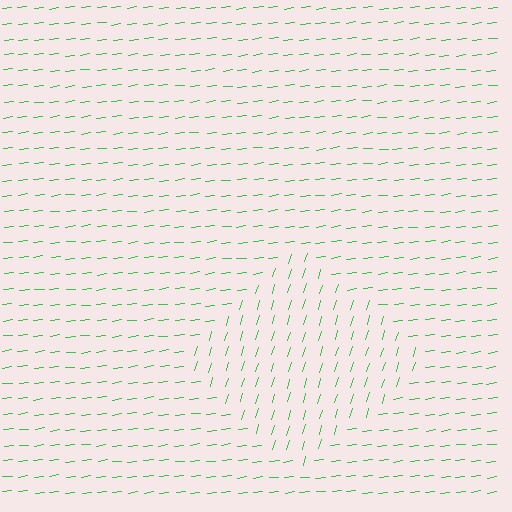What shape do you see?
I see a diamond.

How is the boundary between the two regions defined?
The boundary is defined purely by a change in line orientation (approximately 66 degrees difference). All lines are the same color and thickness.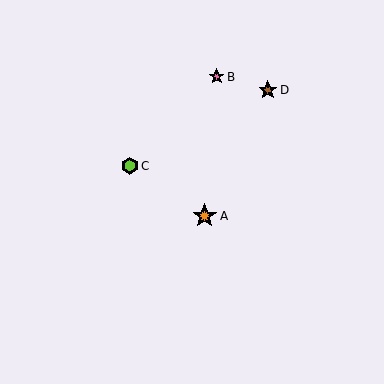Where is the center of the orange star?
The center of the orange star is at (205, 216).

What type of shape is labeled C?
Shape C is a lime hexagon.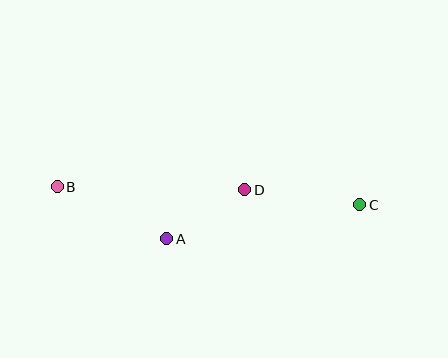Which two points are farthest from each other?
Points B and C are farthest from each other.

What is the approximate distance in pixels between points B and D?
The distance between B and D is approximately 187 pixels.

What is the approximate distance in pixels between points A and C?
The distance between A and C is approximately 196 pixels.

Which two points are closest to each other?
Points A and D are closest to each other.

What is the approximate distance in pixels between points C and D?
The distance between C and D is approximately 116 pixels.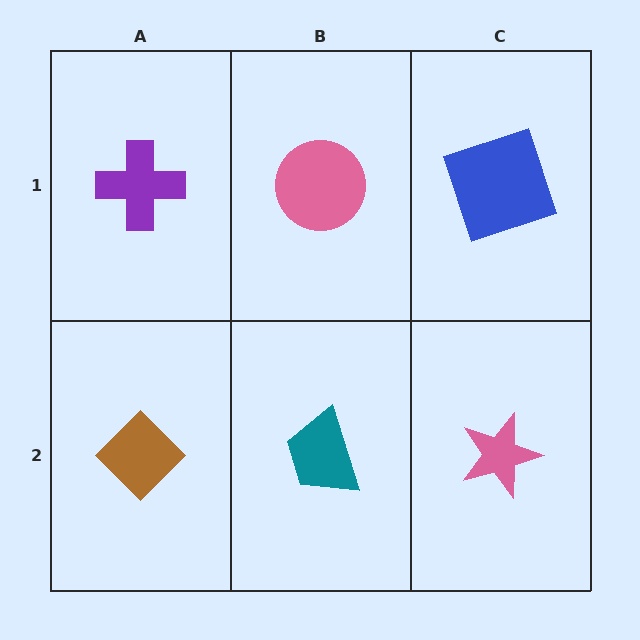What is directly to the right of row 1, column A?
A pink circle.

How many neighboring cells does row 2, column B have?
3.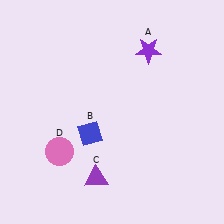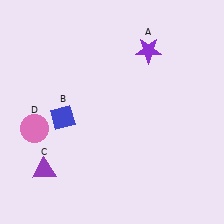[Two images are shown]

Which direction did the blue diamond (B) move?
The blue diamond (B) moved left.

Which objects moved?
The objects that moved are: the blue diamond (B), the purple triangle (C), the pink circle (D).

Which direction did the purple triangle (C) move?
The purple triangle (C) moved left.